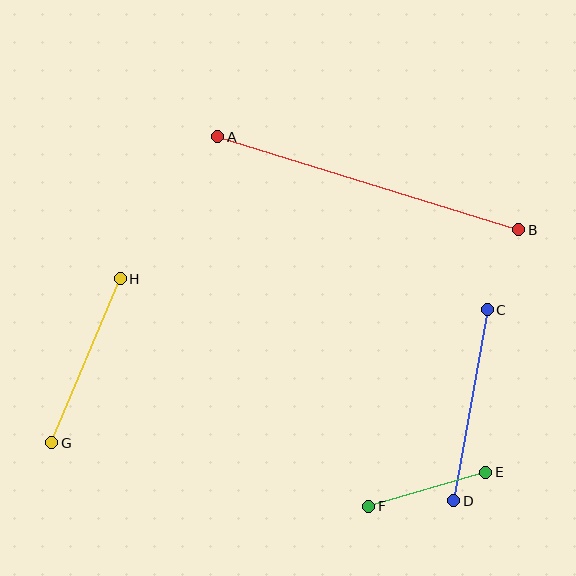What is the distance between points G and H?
The distance is approximately 177 pixels.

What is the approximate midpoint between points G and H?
The midpoint is at approximately (86, 361) pixels.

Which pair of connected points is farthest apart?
Points A and B are farthest apart.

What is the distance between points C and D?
The distance is approximately 194 pixels.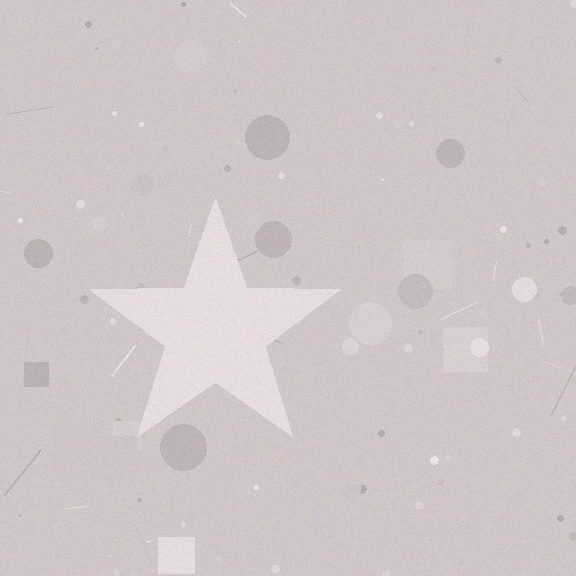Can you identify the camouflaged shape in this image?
The camouflaged shape is a star.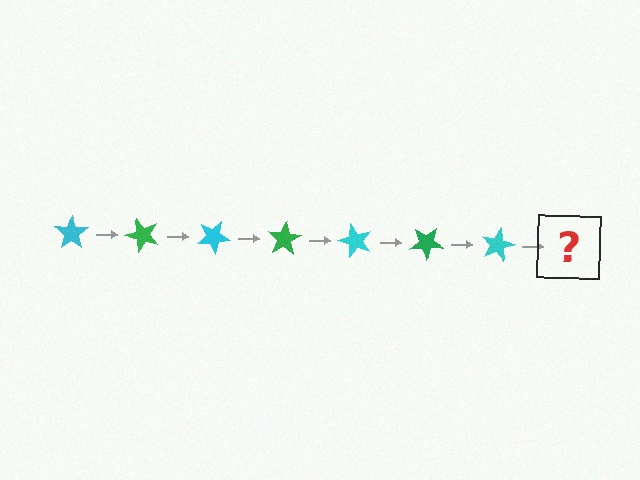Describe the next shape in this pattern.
It should be a green star, rotated 350 degrees from the start.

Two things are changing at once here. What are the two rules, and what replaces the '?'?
The two rules are that it rotates 50 degrees each step and the color cycles through cyan and green. The '?' should be a green star, rotated 350 degrees from the start.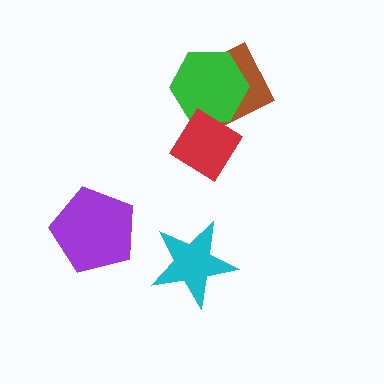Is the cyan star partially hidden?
No, no other shape covers it.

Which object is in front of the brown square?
The green hexagon is in front of the brown square.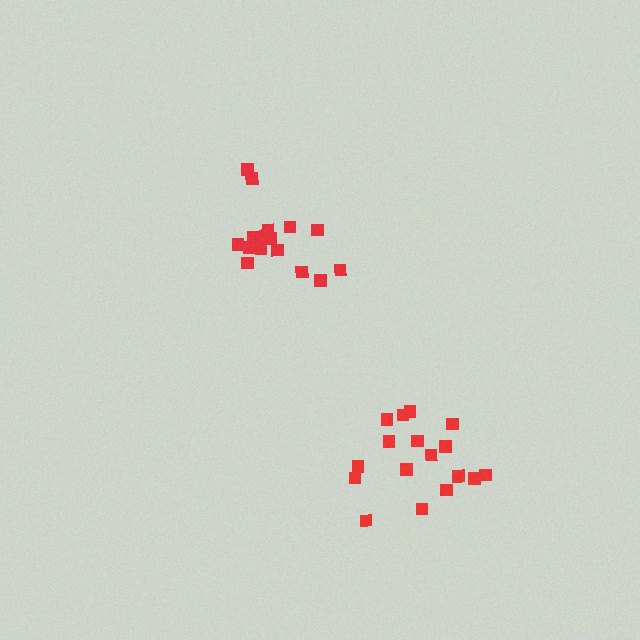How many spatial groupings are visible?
There are 2 spatial groupings.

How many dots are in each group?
Group 1: 17 dots, Group 2: 17 dots (34 total).